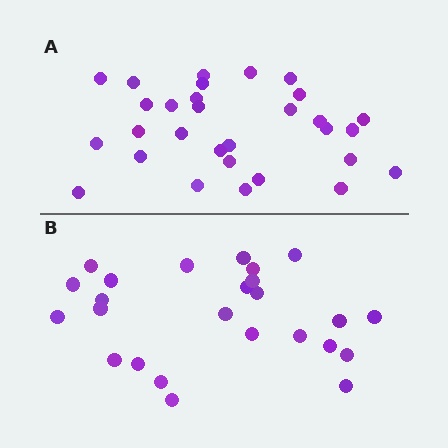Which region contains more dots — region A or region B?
Region A (the top region) has more dots.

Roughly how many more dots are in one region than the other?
Region A has about 5 more dots than region B.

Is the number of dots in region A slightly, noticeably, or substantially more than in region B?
Region A has only slightly more — the two regions are fairly close. The ratio is roughly 1.2 to 1.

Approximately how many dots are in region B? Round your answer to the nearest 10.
About 20 dots. (The exact count is 25, which rounds to 20.)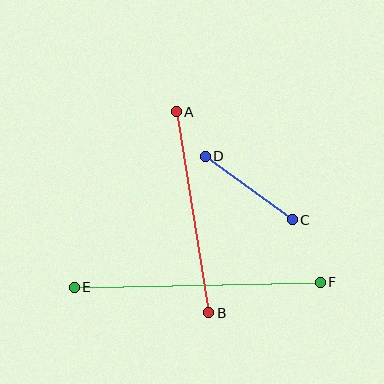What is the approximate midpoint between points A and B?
The midpoint is at approximately (193, 212) pixels.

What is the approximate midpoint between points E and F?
The midpoint is at approximately (197, 285) pixels.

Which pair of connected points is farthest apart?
Points E and F are farthest apart.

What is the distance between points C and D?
The distance is approximately 108 pixels.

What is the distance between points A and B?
The distance is approximately 204 pixels.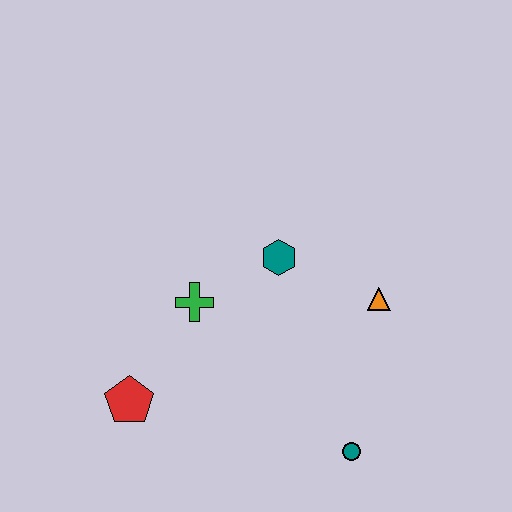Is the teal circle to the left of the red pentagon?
No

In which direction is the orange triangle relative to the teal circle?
The orange triangle is above the teal circle.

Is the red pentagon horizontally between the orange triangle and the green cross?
No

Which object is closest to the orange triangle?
The teal hexagon is closest to the orange triangle.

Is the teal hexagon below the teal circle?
No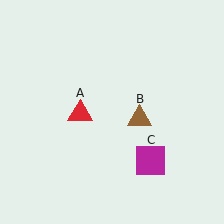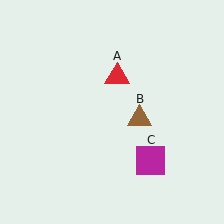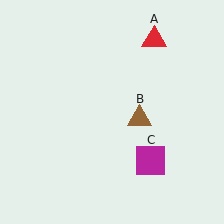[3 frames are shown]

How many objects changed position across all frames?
1 object changed position: red triangle (object A).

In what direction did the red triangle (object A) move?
The red triangle (object A) moved up and to the right.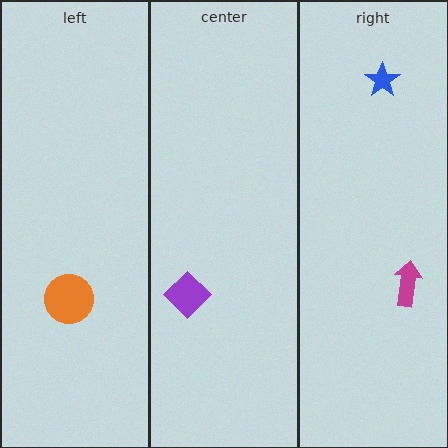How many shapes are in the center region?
1.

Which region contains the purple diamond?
The center region.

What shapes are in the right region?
The magenta arrow, the blue star.